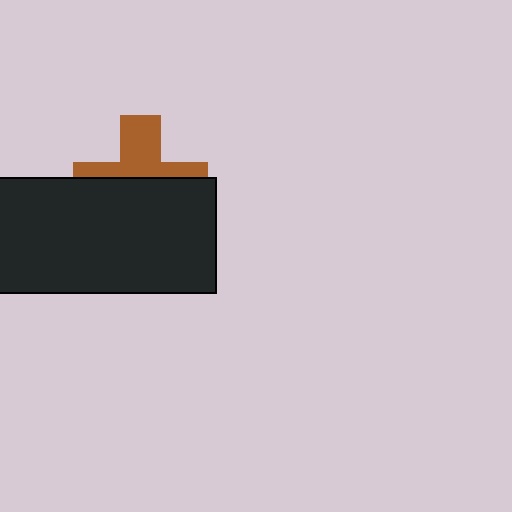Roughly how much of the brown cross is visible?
A small part of it is visible (roughly 43%).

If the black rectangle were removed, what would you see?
You would see the complete brown cross.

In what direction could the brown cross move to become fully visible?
The brown cross could move up. That would shift it out from behind the black rectangle entirely.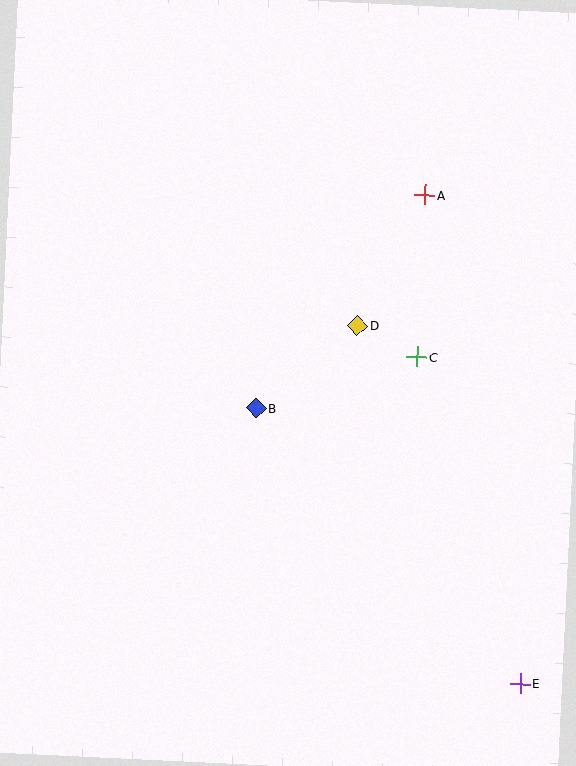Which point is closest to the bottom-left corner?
Point B is closest to the bottom-left corner.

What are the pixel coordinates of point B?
Point B is at (256, 408).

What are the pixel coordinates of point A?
Point A is at (425, 195).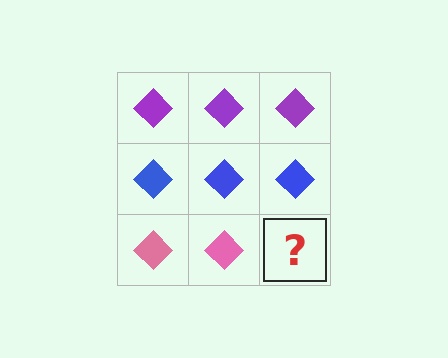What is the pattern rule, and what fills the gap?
The rule is that each row has a consistent color. The gap should be filled with a pink diamond.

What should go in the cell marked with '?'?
The missing cell should contain a pink diamond.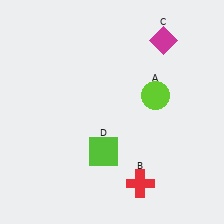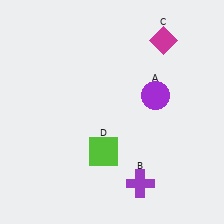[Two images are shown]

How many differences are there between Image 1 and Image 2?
There are 2 differences between the two images.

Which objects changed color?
A changed from lime to purple. B changed from red to purple.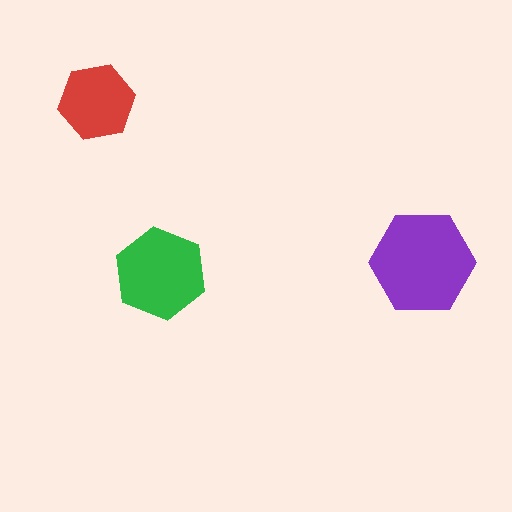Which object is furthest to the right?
The purple hexagon is rightmost.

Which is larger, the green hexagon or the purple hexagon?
The purple one.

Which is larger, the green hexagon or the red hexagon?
The green one.